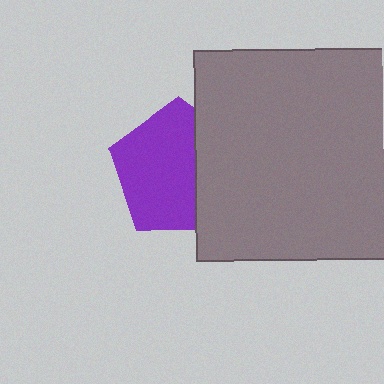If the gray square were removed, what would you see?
You would see the complete purple pentagon.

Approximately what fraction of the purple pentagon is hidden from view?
Roughly 34% of the purple pentagon is hidden behind the gray square.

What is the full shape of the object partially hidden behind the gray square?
The partially hidden object is a purple pentagon.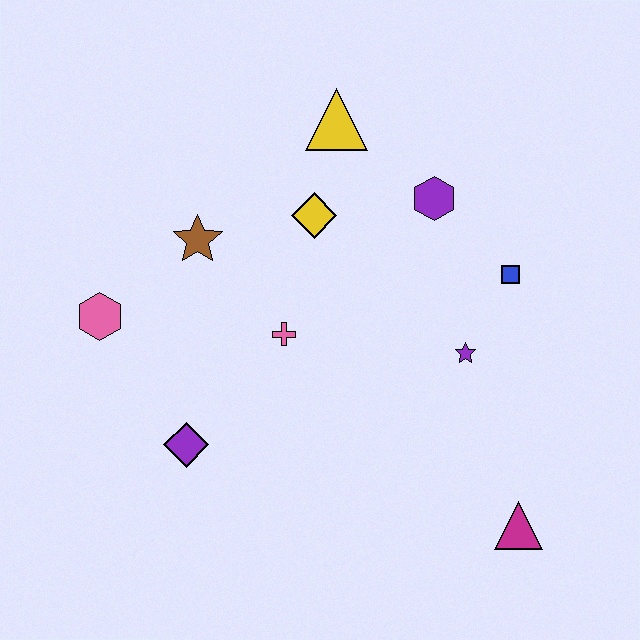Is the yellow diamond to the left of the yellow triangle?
Yes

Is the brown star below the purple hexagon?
Yes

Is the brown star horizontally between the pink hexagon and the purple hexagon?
Yes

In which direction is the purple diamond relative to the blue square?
The purple diamond is to the left of the blue square.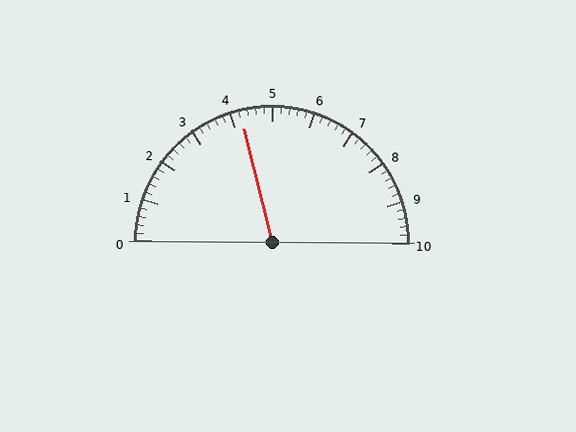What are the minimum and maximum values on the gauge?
The gauge ranges from 0 to 10.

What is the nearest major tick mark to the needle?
The nearest major tick mark is 4.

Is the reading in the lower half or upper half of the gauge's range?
The reading is in the lower half of the range (0 to 10).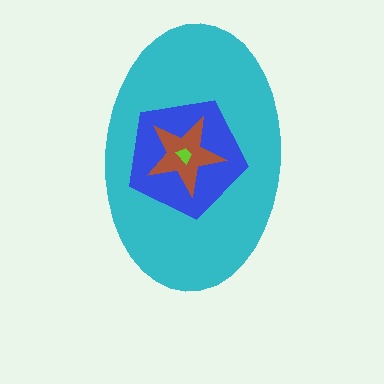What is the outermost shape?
The cyan ellipse.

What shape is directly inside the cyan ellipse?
The blue pentagon.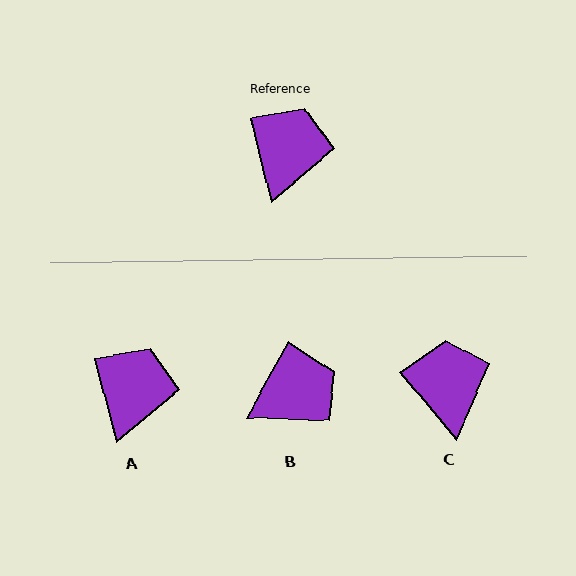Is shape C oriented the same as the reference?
No, it is off by about 26 degrees.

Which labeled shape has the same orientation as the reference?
A.